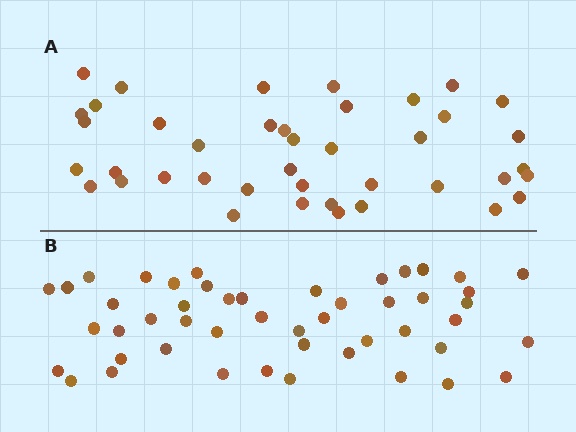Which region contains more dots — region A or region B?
Region B (the bottom region) has more dots.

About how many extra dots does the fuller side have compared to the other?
Region B has roughly 8 or so more dots than region A.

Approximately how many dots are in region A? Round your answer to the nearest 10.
About 40 dots. (The exact count is 41, which rounds to 40.)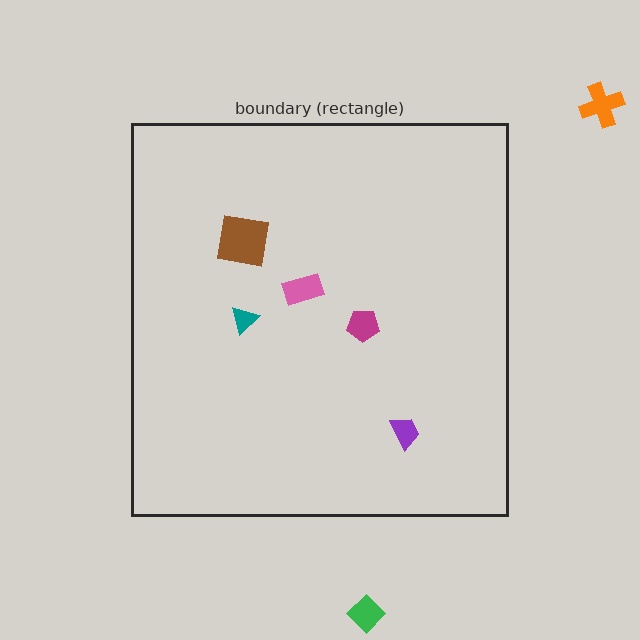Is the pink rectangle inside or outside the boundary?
Inside.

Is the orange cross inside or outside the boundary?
Outside.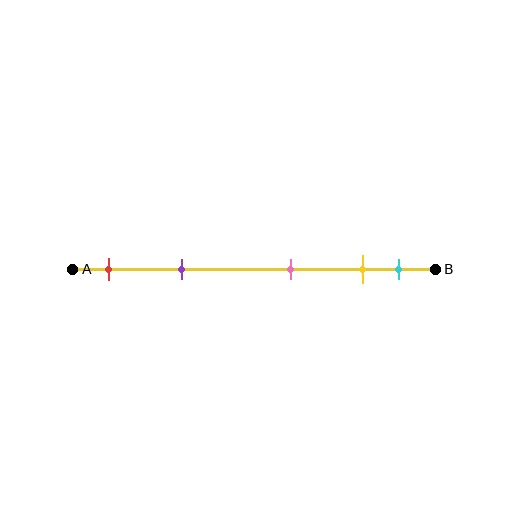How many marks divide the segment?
There are 5 marks dividing the segment.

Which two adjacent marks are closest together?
The yellow and cyan marks are the closest adjacent pair.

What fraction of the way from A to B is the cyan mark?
The cyan mark is approximately 90% (0.9) of the way from A to B.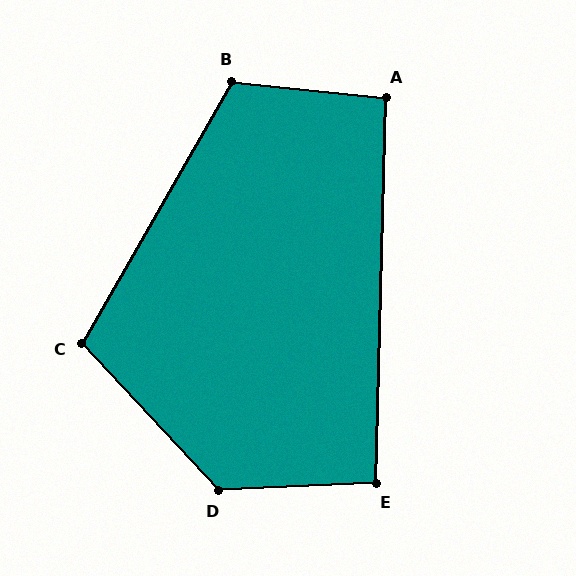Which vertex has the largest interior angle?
D, at approximately 130 degrees.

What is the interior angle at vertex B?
Approximately 114 degrees (obtuse).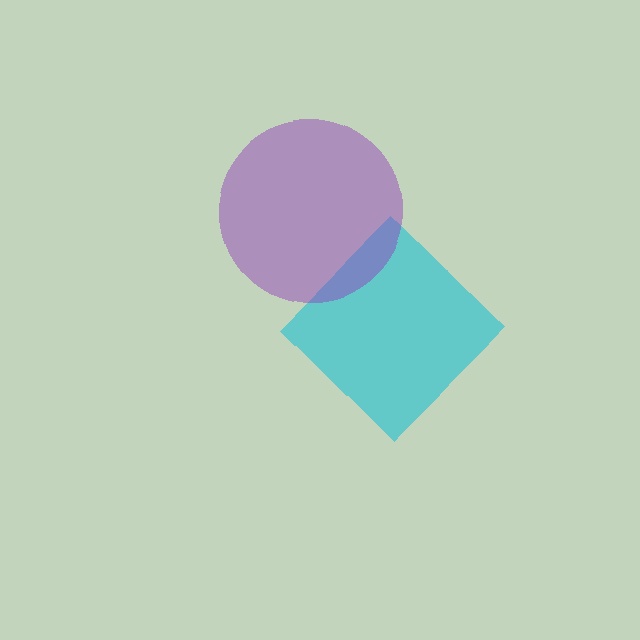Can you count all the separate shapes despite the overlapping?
Yes, there are 2 separate shapes.